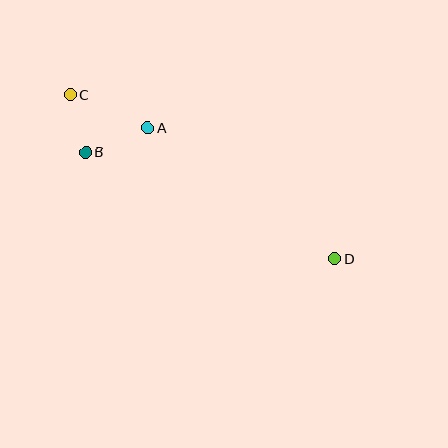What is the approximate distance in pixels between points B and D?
The distance between B and D is approximately 271 pixels.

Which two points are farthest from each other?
Points C and D are farthest from each other.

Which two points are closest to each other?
Points B and C are closest to each other.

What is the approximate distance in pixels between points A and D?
The distance between A and D is approximately 229 pixels.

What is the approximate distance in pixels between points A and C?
The distance between A and C is approximately 84 pixels.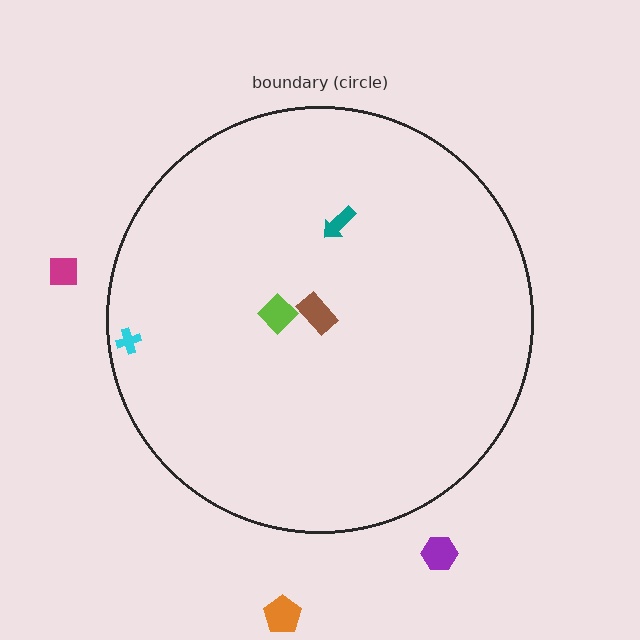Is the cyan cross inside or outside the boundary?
Inside.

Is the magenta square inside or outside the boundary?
Outside.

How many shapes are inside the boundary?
4 inside, 3 outside.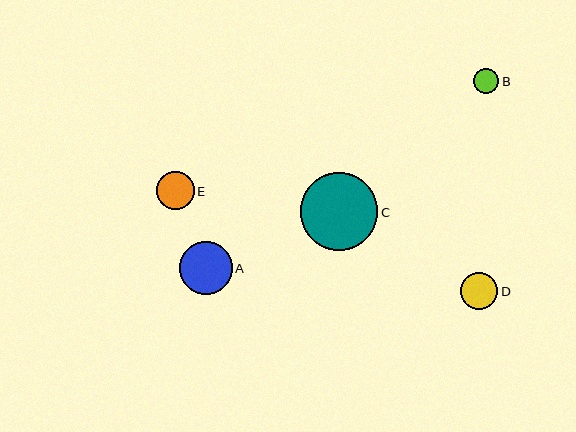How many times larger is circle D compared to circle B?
Circle D is approximately 1.5 times the size of circle B.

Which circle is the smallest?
Circle B is the smallest with a size of approximately 25 pixels.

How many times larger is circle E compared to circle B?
Circle E is approximately 1.5 times the size of circle B.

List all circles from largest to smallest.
From largest to smallest: C, A, E, D, B.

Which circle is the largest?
Circle C is the largest with a size of approximately 78 pixels.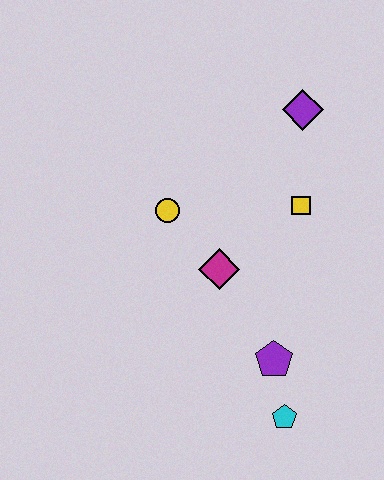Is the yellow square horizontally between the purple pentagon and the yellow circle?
No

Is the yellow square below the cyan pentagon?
No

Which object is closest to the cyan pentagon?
The purple pentagon is closest to the cyan pentagon.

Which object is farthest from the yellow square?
The cyan pentagon is farthest from the yellow square.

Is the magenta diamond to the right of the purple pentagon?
No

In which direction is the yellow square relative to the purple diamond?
The yellow square is below the purple diamond.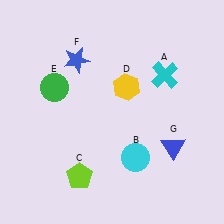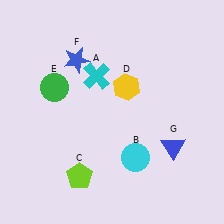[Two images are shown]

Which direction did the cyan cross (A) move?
The cyan cross (A) moved left.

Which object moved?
The cyan cross (A) moved left.